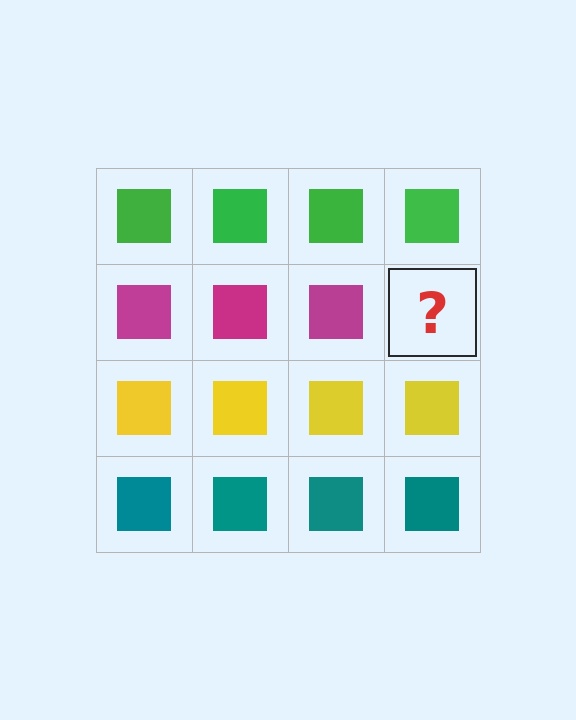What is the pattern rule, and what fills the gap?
The rule is that each row has a consistent color. The gap should be filled with a magenta square.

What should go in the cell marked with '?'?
The missing cell should contain a magenta square.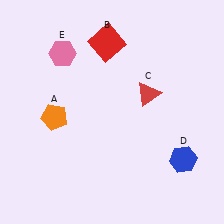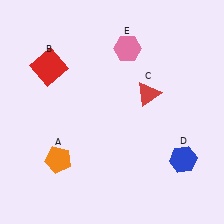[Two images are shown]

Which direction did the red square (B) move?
The red square (B) moved left.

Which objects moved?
The objects that moved are: the orange pentagon (A), the red square (B), the pink hexagon (E).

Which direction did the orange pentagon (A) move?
The orange pentagon (A) moved down.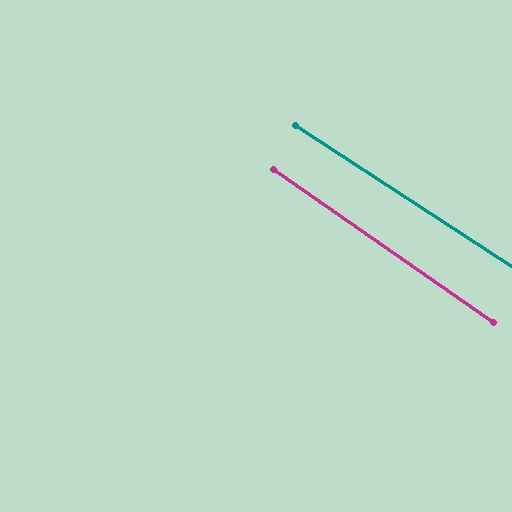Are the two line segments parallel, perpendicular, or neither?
Parallel — their directions differ by only 1.7°.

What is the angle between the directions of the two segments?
Approximately 2 degrees.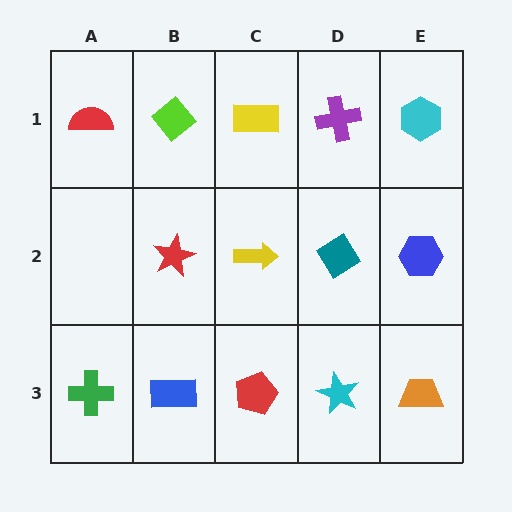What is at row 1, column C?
A yellow rectangle.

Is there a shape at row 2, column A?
No, that cell is empty.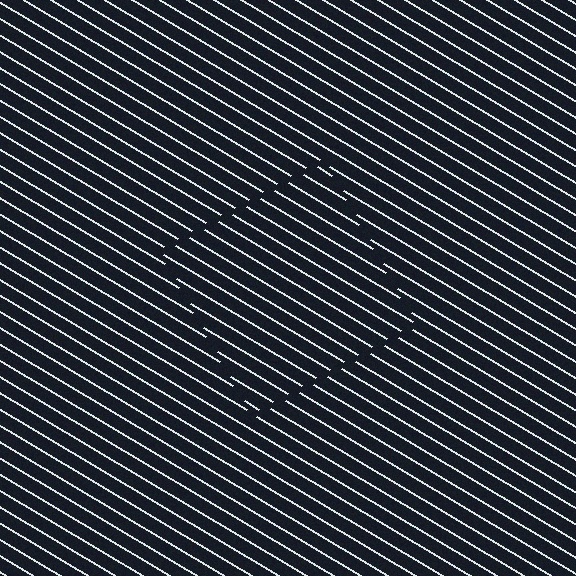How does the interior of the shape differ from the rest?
The interior of the shape contains the same grating, shifted by half a period — the contour is defined by the phase discontinuity where line-ends from the inner and outer gratings abut.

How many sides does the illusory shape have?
4 sides — the line-ends trace a square.